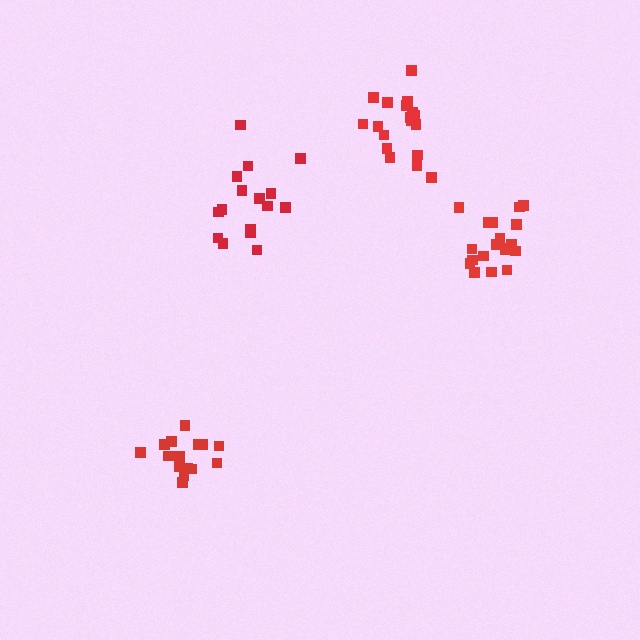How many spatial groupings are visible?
There are 4 spatial groupings.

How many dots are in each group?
Group 1: 16 dots, Group 2: 19 dots, Group 3: 16 dots, Group 4: 19 dots (70 total).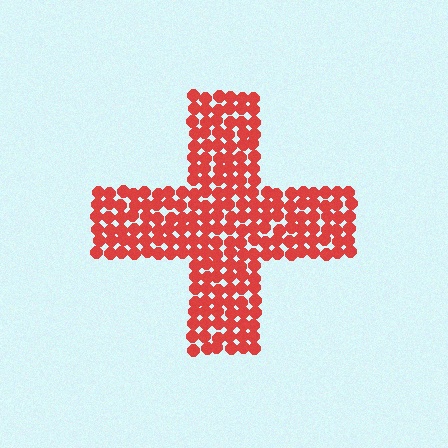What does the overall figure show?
The overall figure shows a cross.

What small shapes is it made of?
It is made of small circles.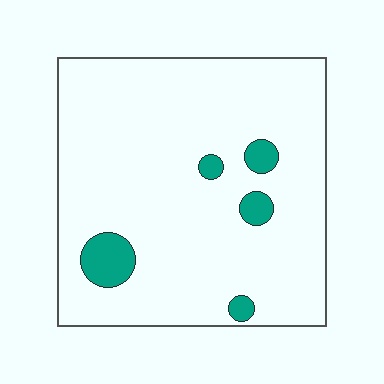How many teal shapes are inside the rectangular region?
5.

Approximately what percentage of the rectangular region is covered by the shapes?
Approximately 5%.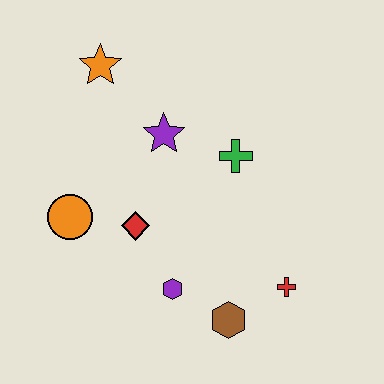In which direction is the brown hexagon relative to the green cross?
The brown hexagon is below the green cross.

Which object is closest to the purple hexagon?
The brown hexagon is closest to the purple hexagon.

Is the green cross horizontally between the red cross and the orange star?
Yes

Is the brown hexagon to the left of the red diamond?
No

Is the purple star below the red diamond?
No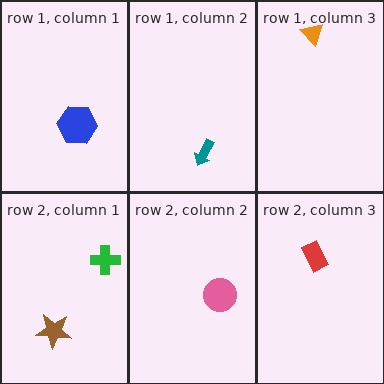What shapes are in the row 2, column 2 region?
The pink circle.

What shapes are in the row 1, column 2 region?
The teal arrow.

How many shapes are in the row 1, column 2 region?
1.